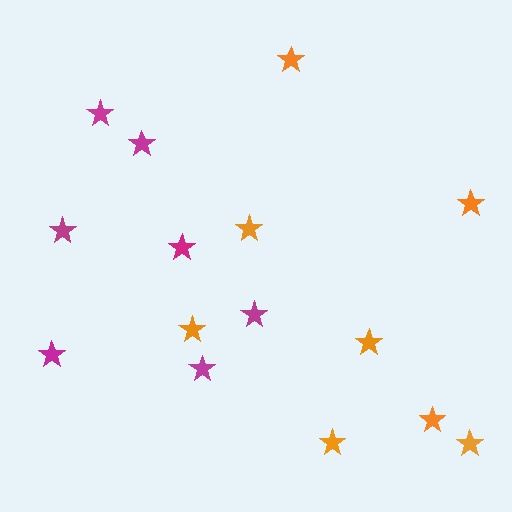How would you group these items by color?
There are 2 groups: one group of orange stars (8) and one group of magenta stars (7).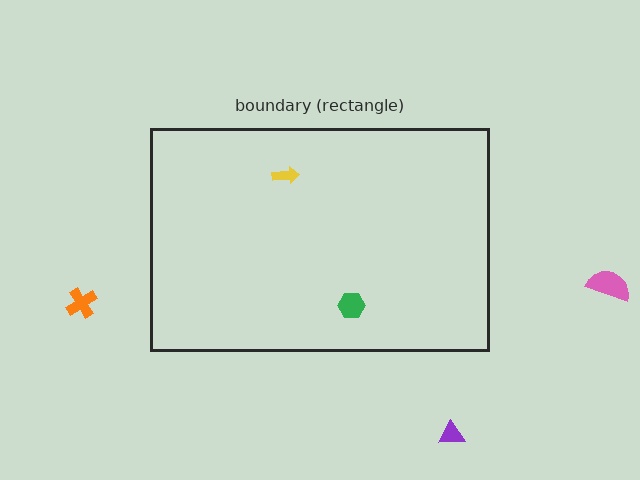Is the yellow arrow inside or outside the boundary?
Inside.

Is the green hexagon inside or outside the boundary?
Inside.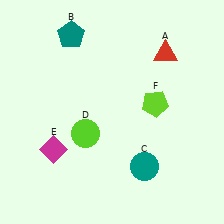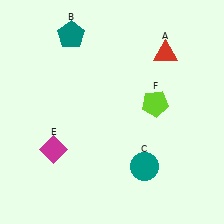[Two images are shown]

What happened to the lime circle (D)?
The lime circle (D) was removed in Image 2. It was in the bottom-left area of Image 1.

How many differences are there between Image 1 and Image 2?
There is 1 difference between the two images.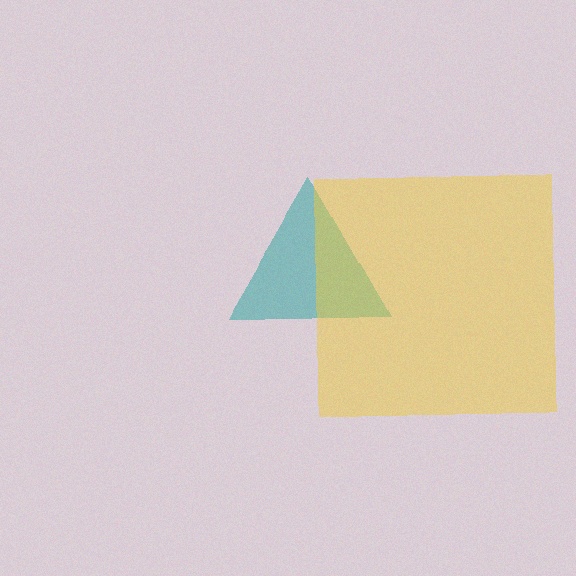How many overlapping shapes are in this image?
There are 2 overlapping shapes in the image.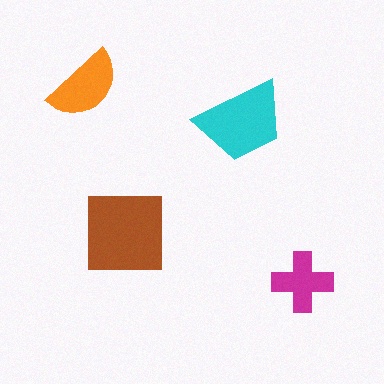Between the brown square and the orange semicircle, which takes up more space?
The brown square.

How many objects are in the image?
There are 4 objects in the image.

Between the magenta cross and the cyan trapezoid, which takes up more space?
The cyan trapezoid.